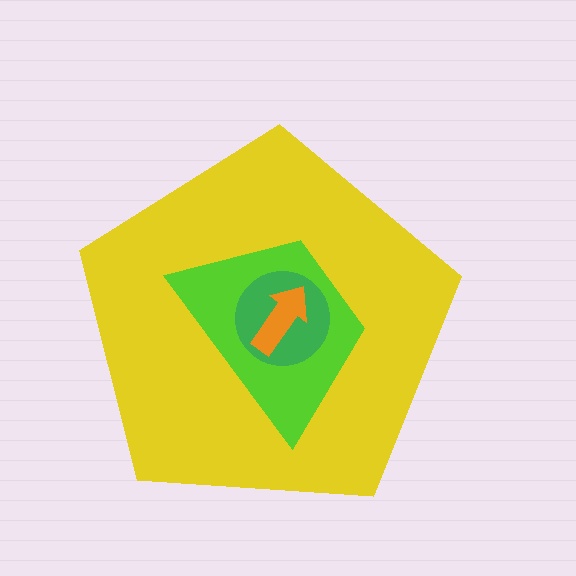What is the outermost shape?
The yellow pentagon.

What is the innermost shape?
The orange arrow.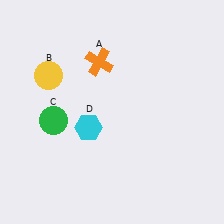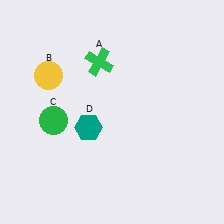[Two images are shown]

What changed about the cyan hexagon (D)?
In Image 1, D is cyan. In Image 2, it changed to teal.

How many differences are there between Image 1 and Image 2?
There are 2 differences between the two images.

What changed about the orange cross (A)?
In Image 1, A is orange. In Image 2, it changed to green.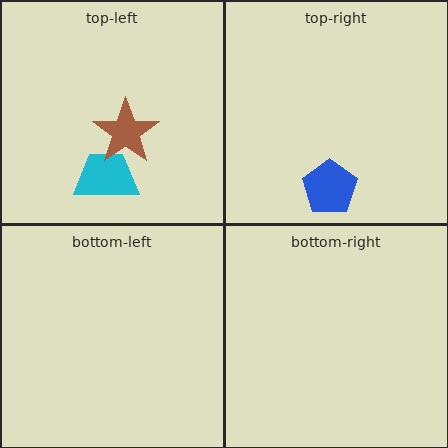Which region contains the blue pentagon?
The top-right region.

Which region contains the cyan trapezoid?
The top-left region.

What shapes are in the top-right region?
The blue pentagon.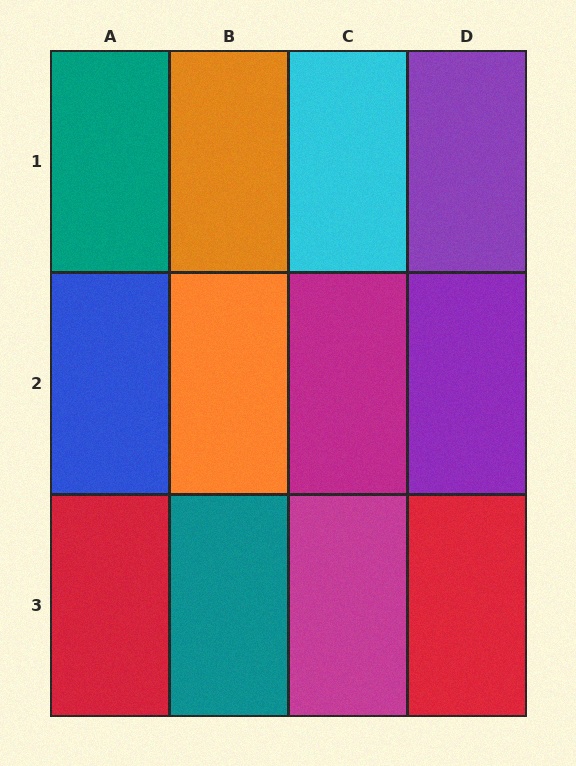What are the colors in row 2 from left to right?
Blue, orange, magenta, purple.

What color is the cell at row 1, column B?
Orange.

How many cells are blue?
1 cell is blue.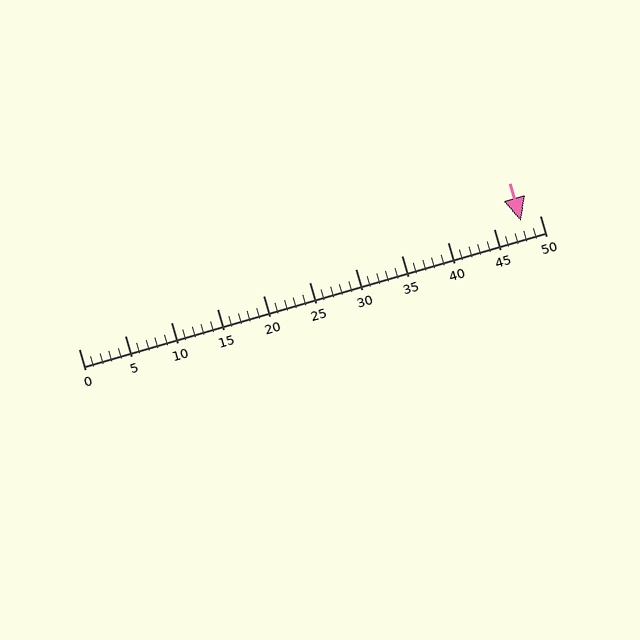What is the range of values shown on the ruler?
The ruler shows values from 0 to 50.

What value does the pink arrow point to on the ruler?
The pink arrow points to approximately 48.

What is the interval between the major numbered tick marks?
The major tick marks are spaced 5 units apart.